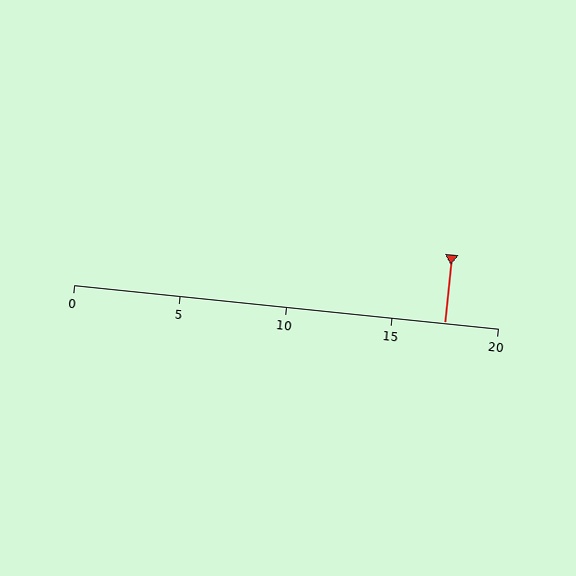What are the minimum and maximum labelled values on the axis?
The axis runs from 0 to 20.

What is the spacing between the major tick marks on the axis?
The major ticks are spaced 5 apart.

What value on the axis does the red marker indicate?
The marker indicates approximately 17.5.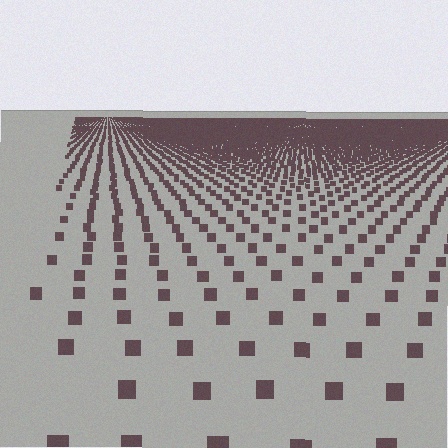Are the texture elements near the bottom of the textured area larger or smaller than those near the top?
Larger. Near the bottom, elements are closer to the viewer and appear at a bigger on-screen size.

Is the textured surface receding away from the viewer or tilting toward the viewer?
The surface is receding away from the viewer. Texture elements get smaller and denser toward the top.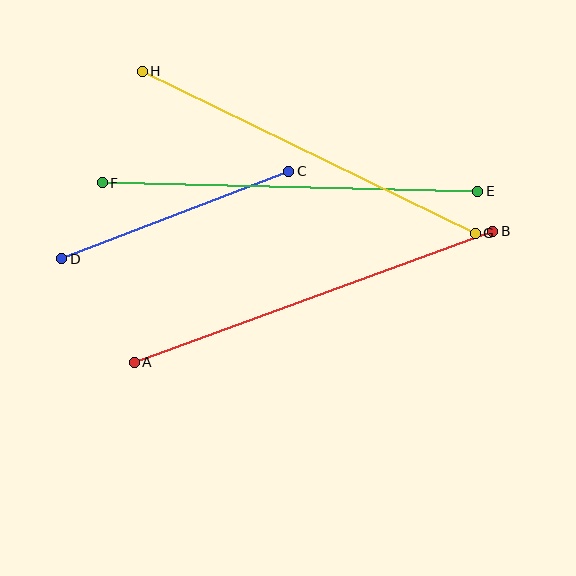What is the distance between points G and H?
The distance is approximately 370 pixels.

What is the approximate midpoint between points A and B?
The midpoint is at approximately (314, 297) pixels.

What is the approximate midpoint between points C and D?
The midpoint is at approximately (175, 215) pixels.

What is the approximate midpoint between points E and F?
The midpoint is at approximately (290, 187) pixels.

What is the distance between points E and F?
The distance is approximately 375 pixels.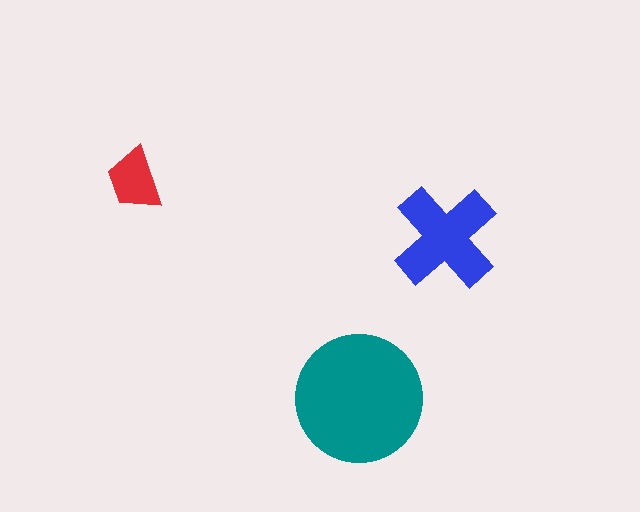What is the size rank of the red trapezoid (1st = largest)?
3rd.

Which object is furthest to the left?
The red trapezoid is leftmost.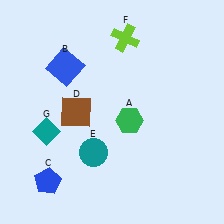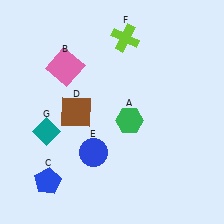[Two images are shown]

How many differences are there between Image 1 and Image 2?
There are 2 differences between the two images.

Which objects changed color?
B changed from blue to pink. E changed from teal to blue.